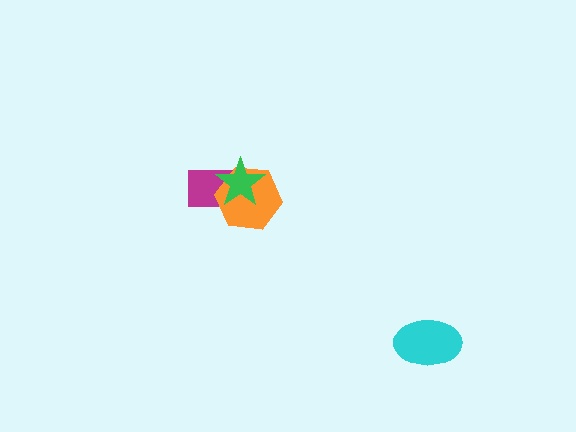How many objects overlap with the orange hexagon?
2 objects overlap with the orange hexagon.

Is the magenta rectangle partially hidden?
Yes, it is partially covered by another shape.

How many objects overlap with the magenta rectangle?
2 objects overlap with the magenta rectangle.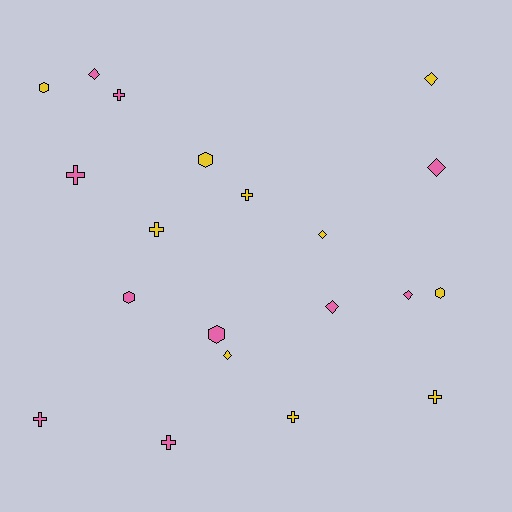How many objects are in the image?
There are 20 objects.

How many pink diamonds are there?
There are 4 pink diamonds.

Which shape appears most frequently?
Cross, with 8 objects.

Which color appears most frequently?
Yellow, with 10 objects.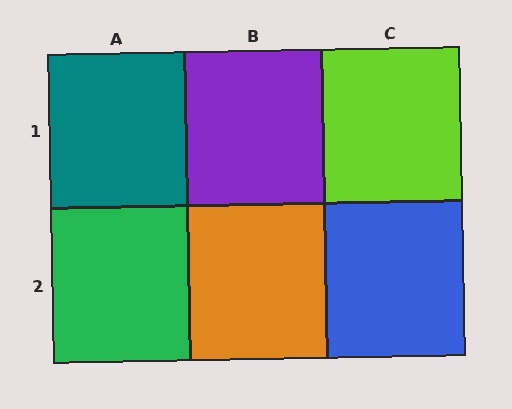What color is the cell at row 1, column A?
Teal.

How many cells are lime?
1 cell is lime.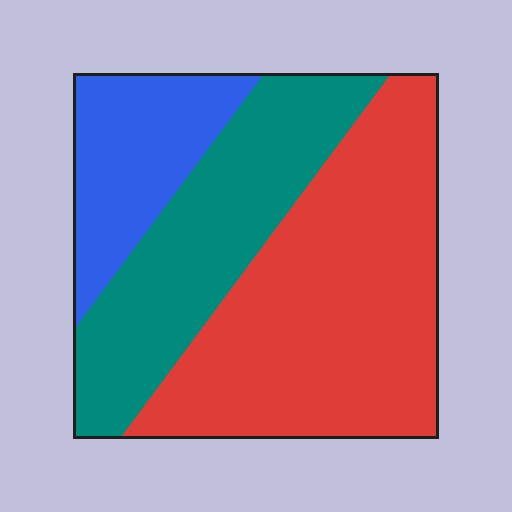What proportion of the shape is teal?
Teal covers around 30% of the shape.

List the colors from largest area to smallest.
From largest to smallest: red, teal, blue.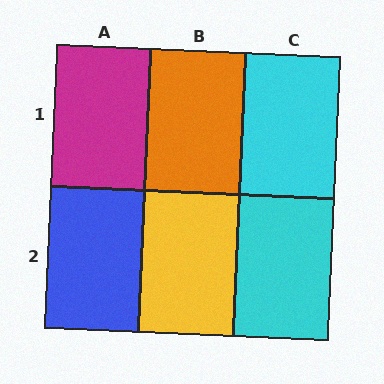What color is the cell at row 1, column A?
Magenta.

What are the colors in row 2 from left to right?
Blue, yellow, cyan.